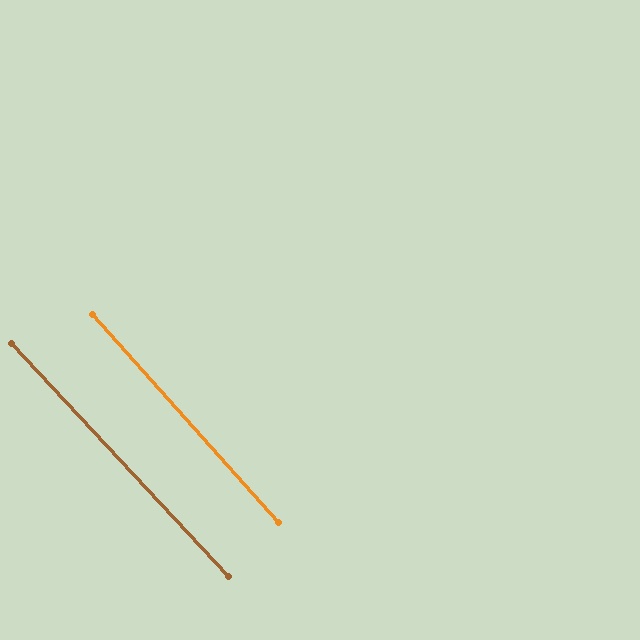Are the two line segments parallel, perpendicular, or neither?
Parallel — their directions differ by only 1.1°.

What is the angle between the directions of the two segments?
Approximately 1 degree.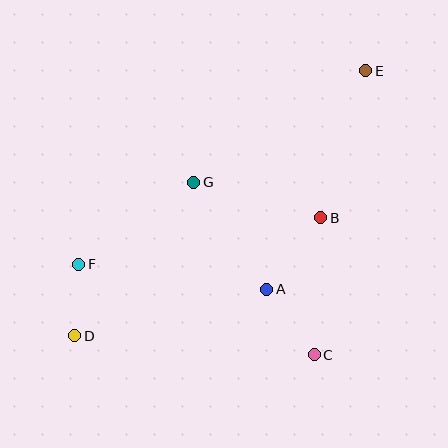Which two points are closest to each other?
Points D and F are closest to each other.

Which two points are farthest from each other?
Points D and E are farthest from each other.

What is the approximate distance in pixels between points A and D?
The distance between A and D is approximately 197 pixels.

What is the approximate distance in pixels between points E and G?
The distance between E and G is approximately 205 pixels.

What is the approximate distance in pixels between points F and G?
The distance between F and G is approximately 141 pixels.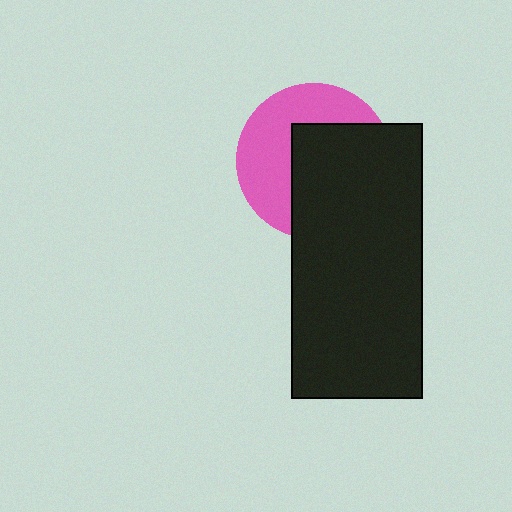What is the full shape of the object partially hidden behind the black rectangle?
The partially hidden object is a pink circle.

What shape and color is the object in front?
The object in front is a black rectangle.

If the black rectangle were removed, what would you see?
You would see the complete pink circle.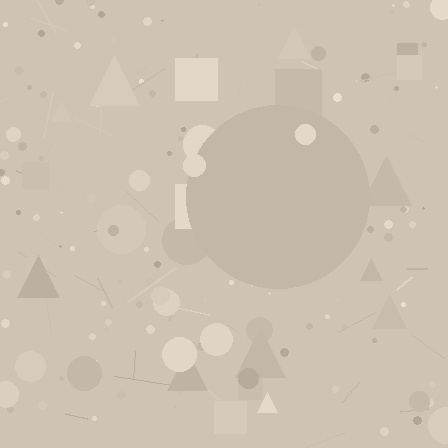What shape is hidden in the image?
A circle is hidden in the image.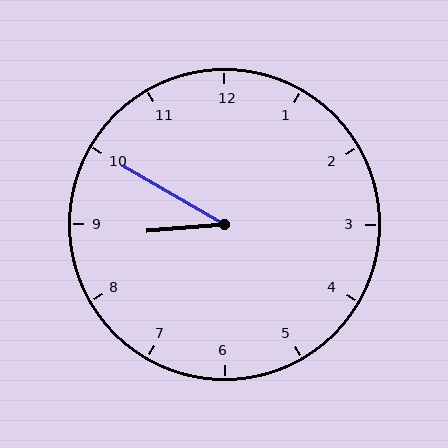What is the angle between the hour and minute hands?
Approximately 35 degrees.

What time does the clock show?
8:50.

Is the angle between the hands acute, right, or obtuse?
It is acute.